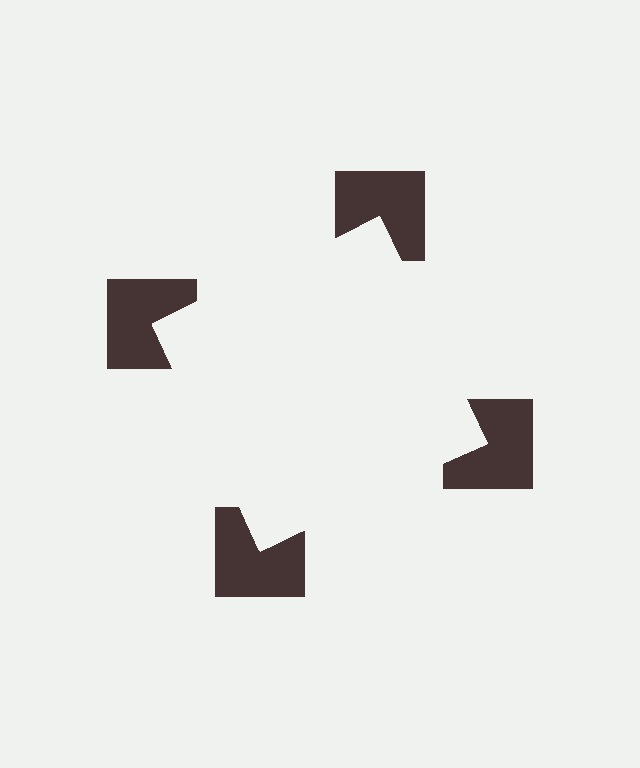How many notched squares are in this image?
There are 4 — one at each vertex of the illusory square.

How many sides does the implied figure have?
4 sides.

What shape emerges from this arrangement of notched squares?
An illusory square — its edges are inferred from the aligned wedge cuts in the notched squares, not physically drawn.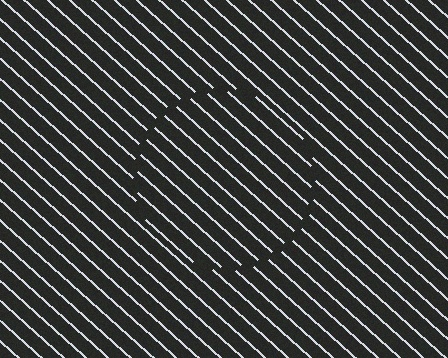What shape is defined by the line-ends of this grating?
An illusory circle. The interior of the shape contains the same grating, shifted by half a period — the contour is defined by the phase discontinuity where line-ends from the inner and outer gratings abut.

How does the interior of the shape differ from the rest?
The interior of the shape contains the same grating, shifted by half a period — the contour is defined by the phase discontinuity where line-ends from the inner and outer gratings abut.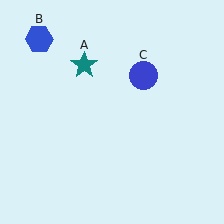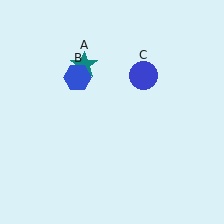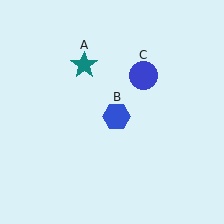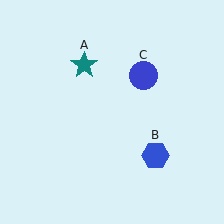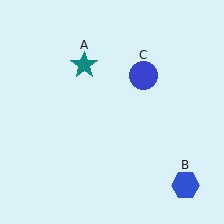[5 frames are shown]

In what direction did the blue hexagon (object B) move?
The blue hexagon (object B) moved down and to the right.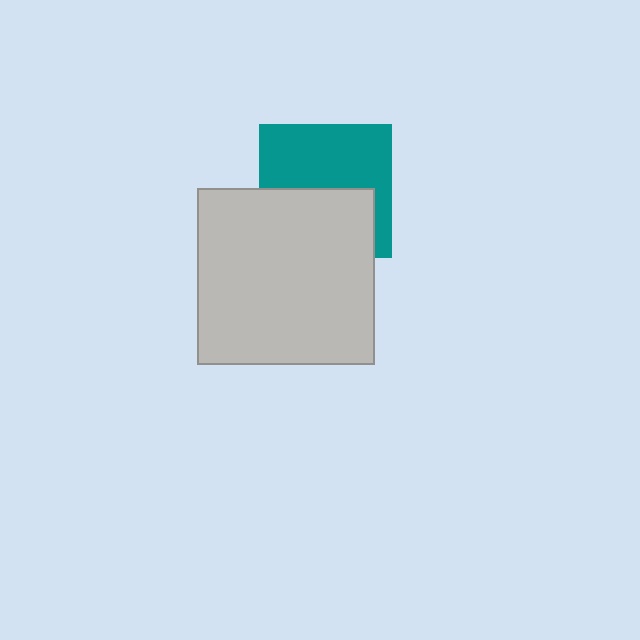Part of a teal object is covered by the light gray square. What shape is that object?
It is a square.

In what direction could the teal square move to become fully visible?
The teal square could move up. That would shift it out from behind the light gray square entirely.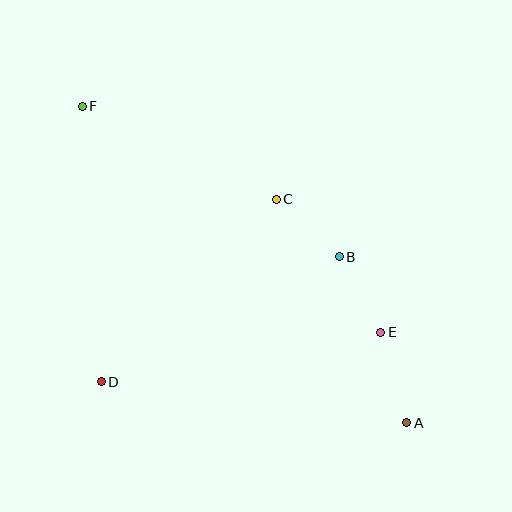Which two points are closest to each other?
Points B and C are closest to each other.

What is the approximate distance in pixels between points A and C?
The distance between A and C is approximately 259 pixels.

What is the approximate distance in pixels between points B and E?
The distance between B and E is approximately 86 pixels.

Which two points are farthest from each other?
Points A and F are farthest from each other.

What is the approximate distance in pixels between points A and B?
The distance between A and B is approximately 180 pixels.